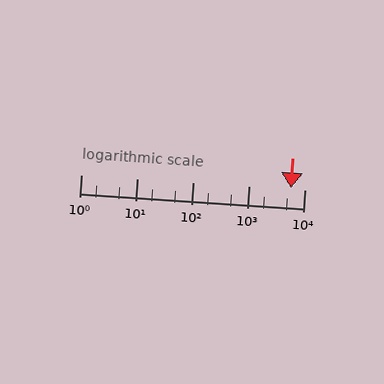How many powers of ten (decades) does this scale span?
The scale spans 4 decades, from 1 to 10000.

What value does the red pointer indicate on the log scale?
The pointer indicates approximately 5800.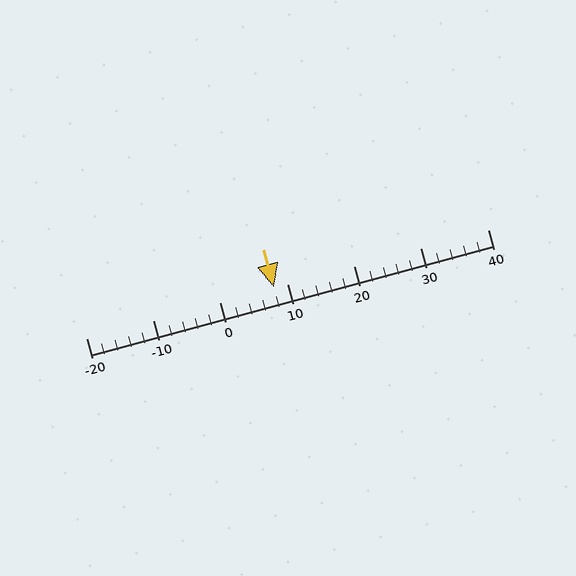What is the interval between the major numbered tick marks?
The major tick marks are spaced 10 units apart.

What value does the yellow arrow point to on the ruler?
The yellow arrow points to approximately 8.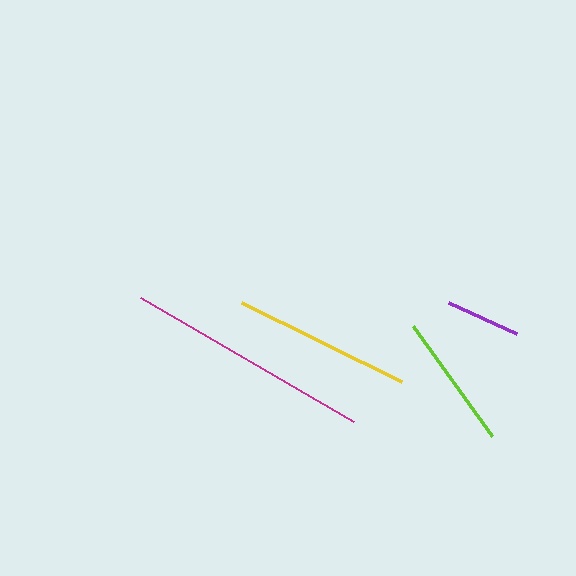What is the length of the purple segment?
The purple segment is approximately 75 pixels long.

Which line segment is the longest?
The magenta line is the longest at approximately 246 pixels.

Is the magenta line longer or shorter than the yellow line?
The magenta line is longer than the yellow line.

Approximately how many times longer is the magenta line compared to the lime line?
The magenta line is approximately 1.8 times the length of the lime line.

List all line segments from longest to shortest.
From longest to shortest: magenta, yellow, lime, purple.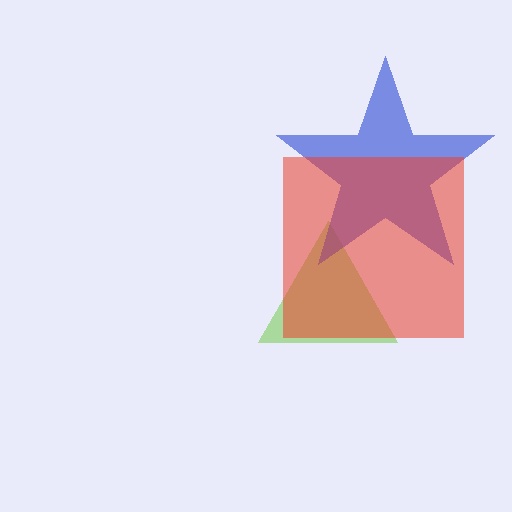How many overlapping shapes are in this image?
There are 3 overlapping shapes in the image.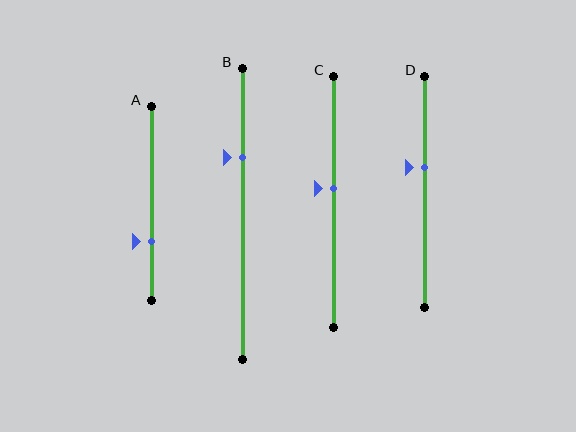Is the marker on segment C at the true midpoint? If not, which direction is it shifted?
No, the marker on segment C is shifted upward by about 5% of the segment length.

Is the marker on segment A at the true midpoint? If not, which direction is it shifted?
No, the marker on segment A is shifted downward by about 20% of the segment length.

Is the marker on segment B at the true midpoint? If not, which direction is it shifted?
No, the marker on segment B is shifted upward by about 20% of the segment length.